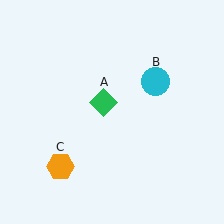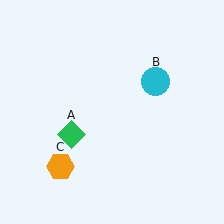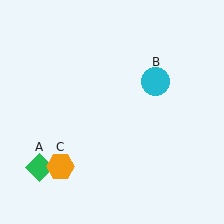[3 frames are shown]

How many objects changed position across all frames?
1 object changed position: green diamond (object A).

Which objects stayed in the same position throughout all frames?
Cyan circle (object B) and orange hexagon (object C) remained stationary.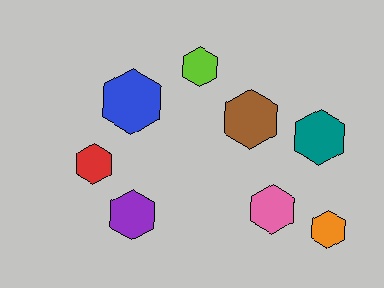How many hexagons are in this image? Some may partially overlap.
There are 8 hexagons.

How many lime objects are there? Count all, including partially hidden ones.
There is 1 lime object.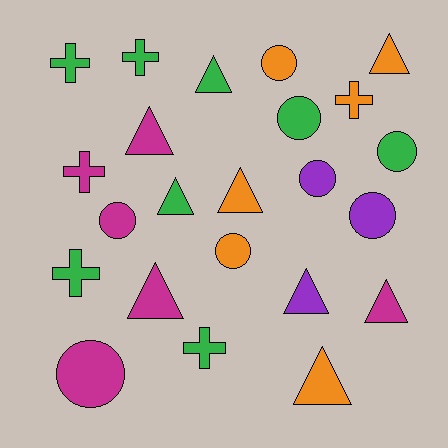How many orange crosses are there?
There is 1 orange cross.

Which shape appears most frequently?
Triangle, with 9 objects.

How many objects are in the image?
There are 23 objects.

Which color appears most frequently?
Green, with 8 objects.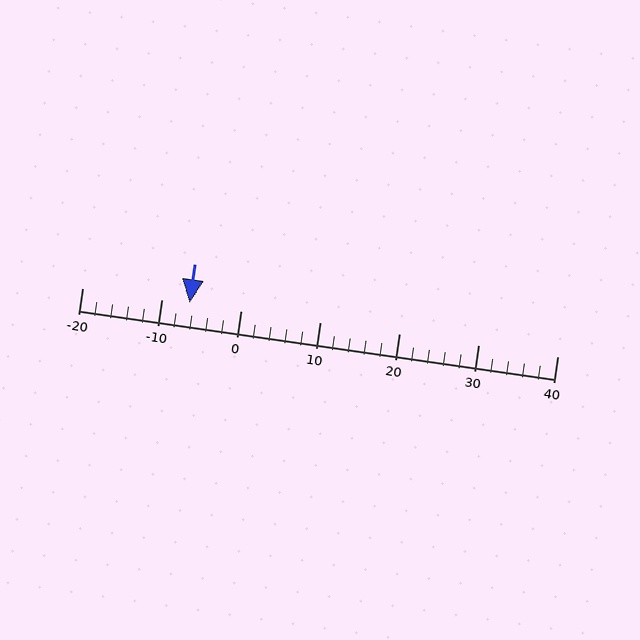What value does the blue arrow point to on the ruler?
The blue arrow points to approximately -6.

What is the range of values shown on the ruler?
The ruler shows values from -20 to 40.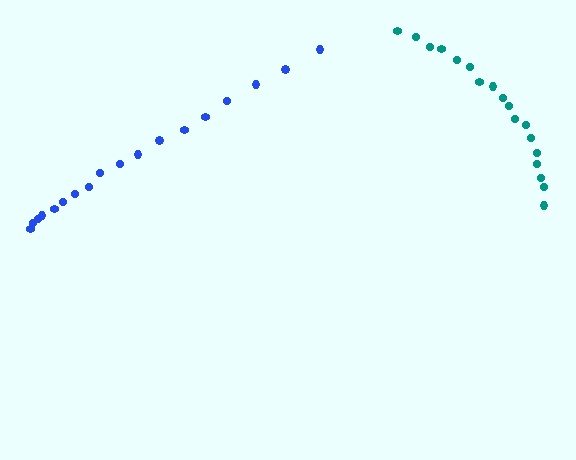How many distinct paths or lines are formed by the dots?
There are 2 distinct paths.